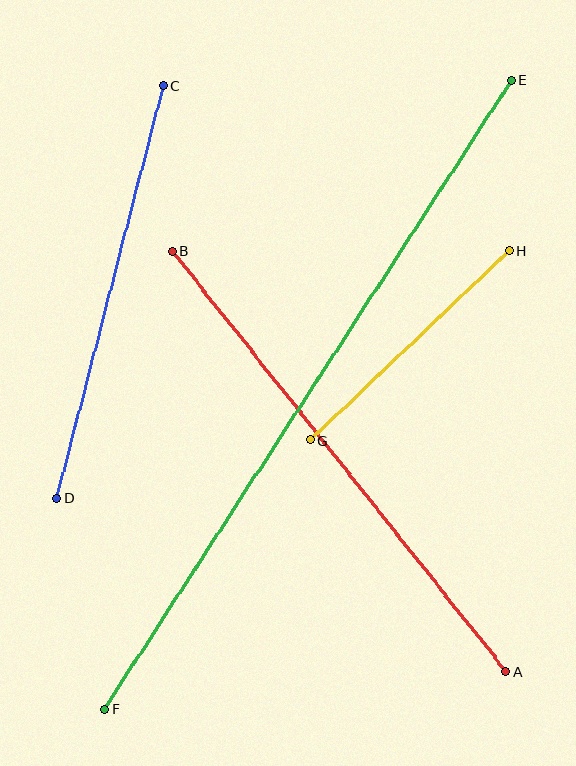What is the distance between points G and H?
The distance is approximately 275 pixels.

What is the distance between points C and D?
The distance is approximately 426 pixels.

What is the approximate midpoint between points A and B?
The midpoint is at approximately (339, 461) pixels.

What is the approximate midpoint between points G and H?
The midpoint is at approximately (410, 345) pixels.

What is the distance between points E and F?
The distance is approximately 750 pixels.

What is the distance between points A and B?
The distance is approximately 536 pixels.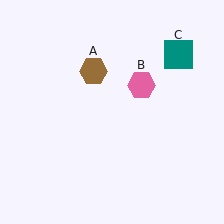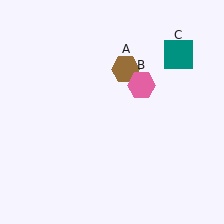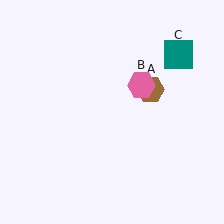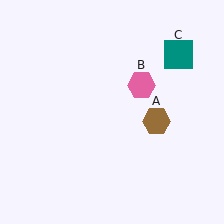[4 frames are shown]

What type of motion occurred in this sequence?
The brown hexagon (object A) rotated clockwise around the center of the scene.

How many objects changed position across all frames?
1 object changed position: brown hexagon (object A).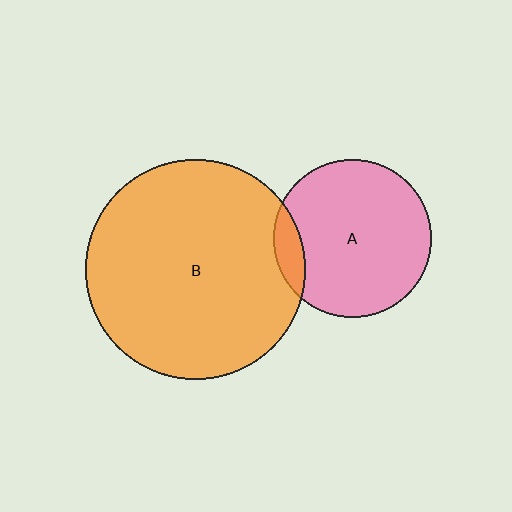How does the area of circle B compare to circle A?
Approximately 2.0 times.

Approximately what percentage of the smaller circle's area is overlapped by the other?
Approximately 10%.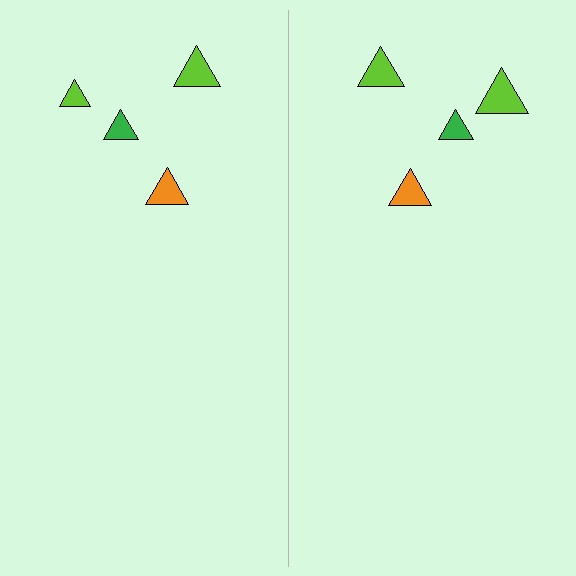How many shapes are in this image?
There are 8 shapes in this image.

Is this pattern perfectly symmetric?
No, the pattern is not perfectly symmetric. The lime triangle on the right side has a different size than its mirror counterpart.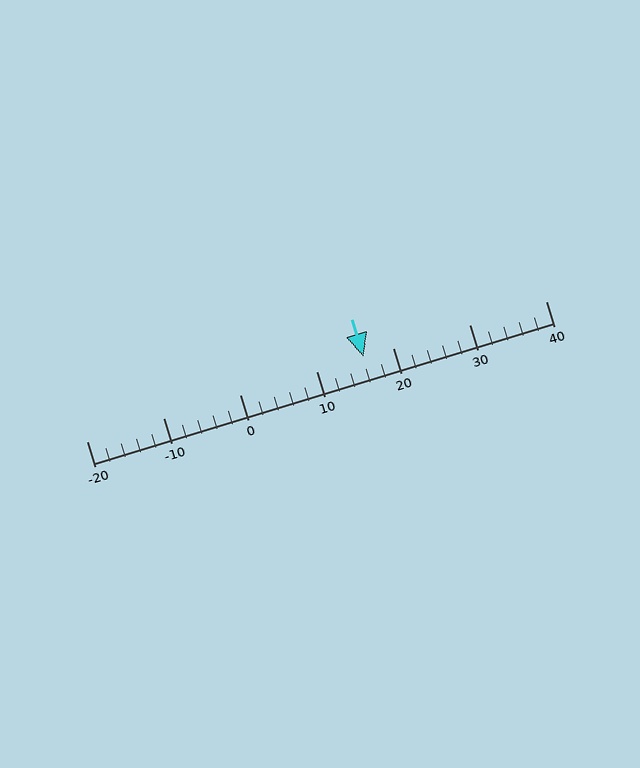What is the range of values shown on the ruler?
The ruler shows values from -20 to 40.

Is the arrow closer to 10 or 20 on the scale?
The arrow is closer to 20.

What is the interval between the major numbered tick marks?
The major tick marks are spaced 10 units apart.